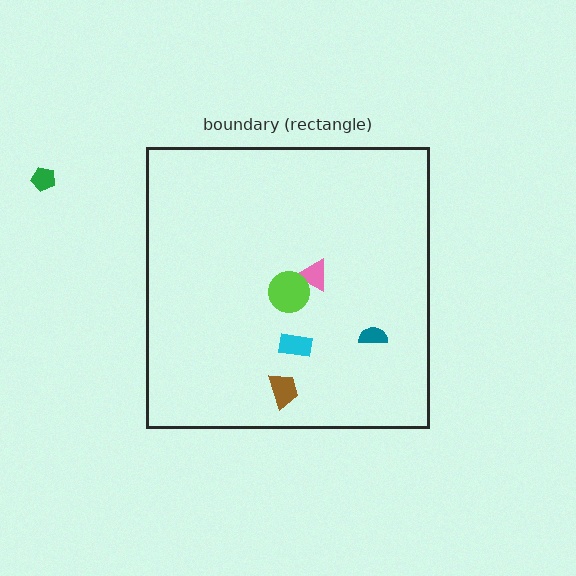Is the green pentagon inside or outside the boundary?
Outside.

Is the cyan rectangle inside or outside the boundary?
Inside.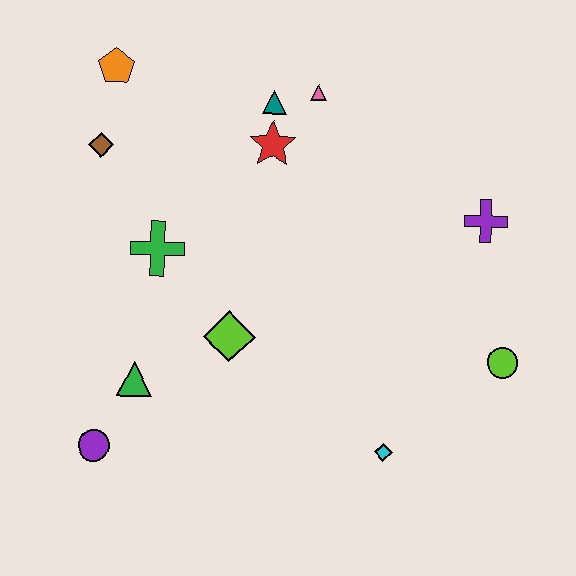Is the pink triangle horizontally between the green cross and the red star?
No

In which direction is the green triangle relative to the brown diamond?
The green triangle is below the brown diamond.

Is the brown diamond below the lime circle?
No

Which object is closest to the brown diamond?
The orange pentagon is closest to the brown diamond.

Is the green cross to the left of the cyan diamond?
Yes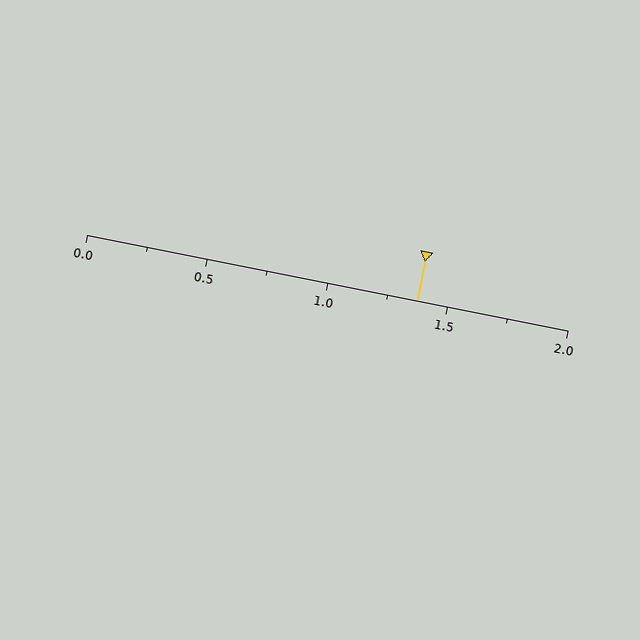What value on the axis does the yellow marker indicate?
The marker indicates approximately 1.38.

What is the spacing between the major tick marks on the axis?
The major ticks are spaced 0.5 apart.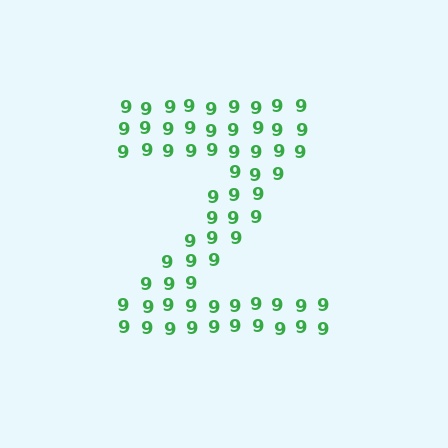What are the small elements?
The small elements are digit 9's.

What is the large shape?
The large shape is the letter Z.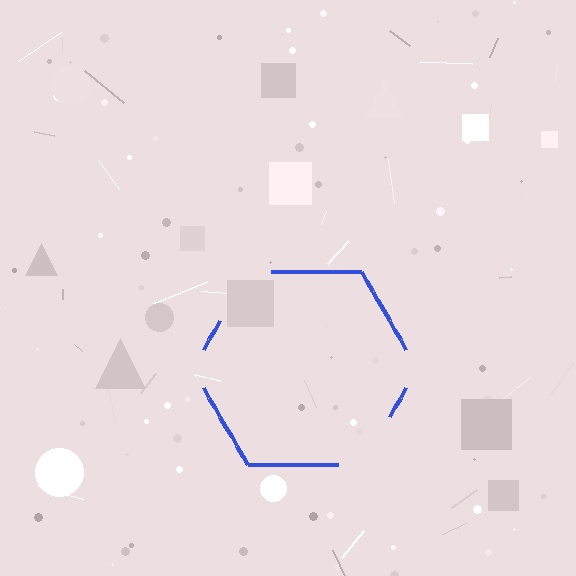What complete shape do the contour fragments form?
The contour fragments form a hexagon.